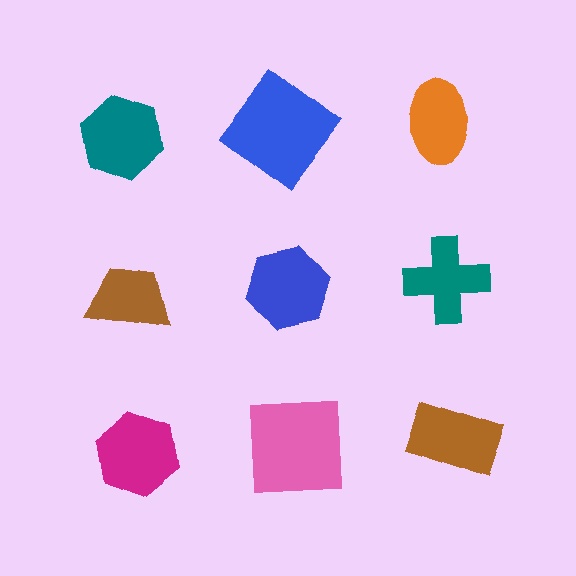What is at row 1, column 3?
An orange ellipse.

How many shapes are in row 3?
3 shapes.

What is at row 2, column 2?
A blue hexagon.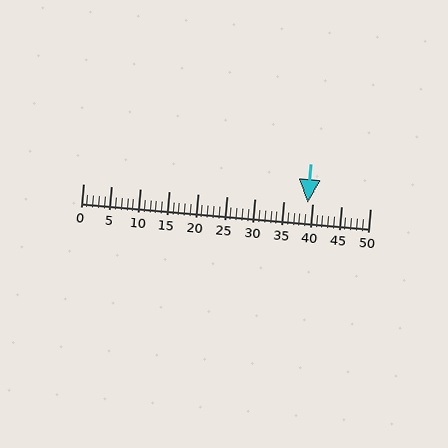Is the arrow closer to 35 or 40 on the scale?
The arrow is closer to 40.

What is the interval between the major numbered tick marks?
The major tick marks are spaced 5 units apart.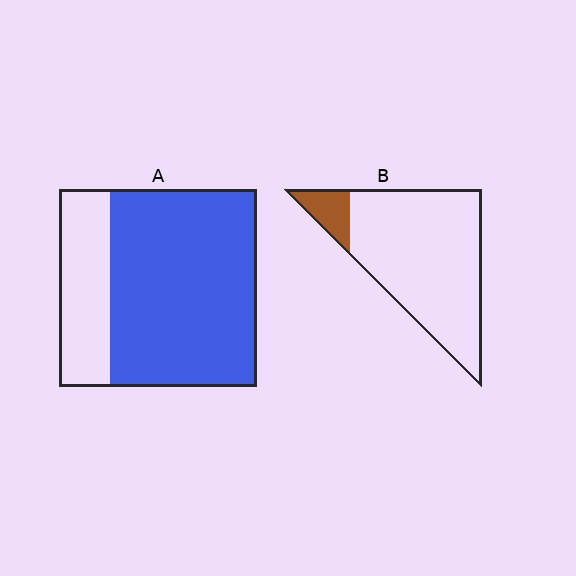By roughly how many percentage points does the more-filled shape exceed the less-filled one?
By roughly 65 percentage points (A over B).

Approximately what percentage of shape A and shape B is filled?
A is approximately 75% and B is approximately 10%.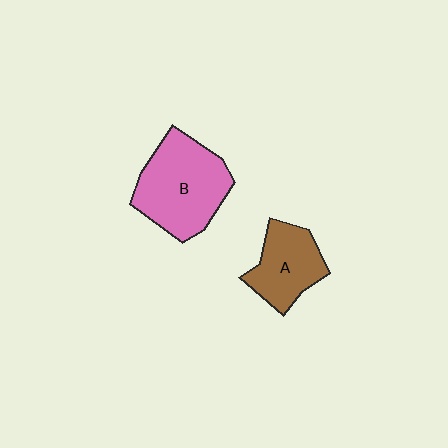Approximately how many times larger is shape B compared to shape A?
Approximately 1.5 times.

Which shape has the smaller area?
Shape A (brown).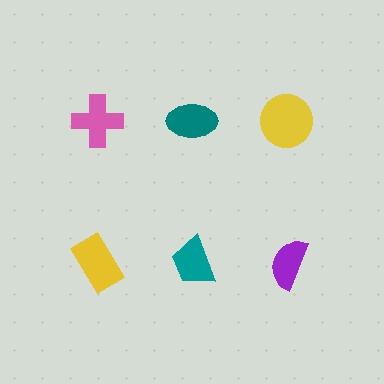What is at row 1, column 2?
A teal ellipse.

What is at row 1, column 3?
A yellow circle.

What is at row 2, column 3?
A purple semicircle.